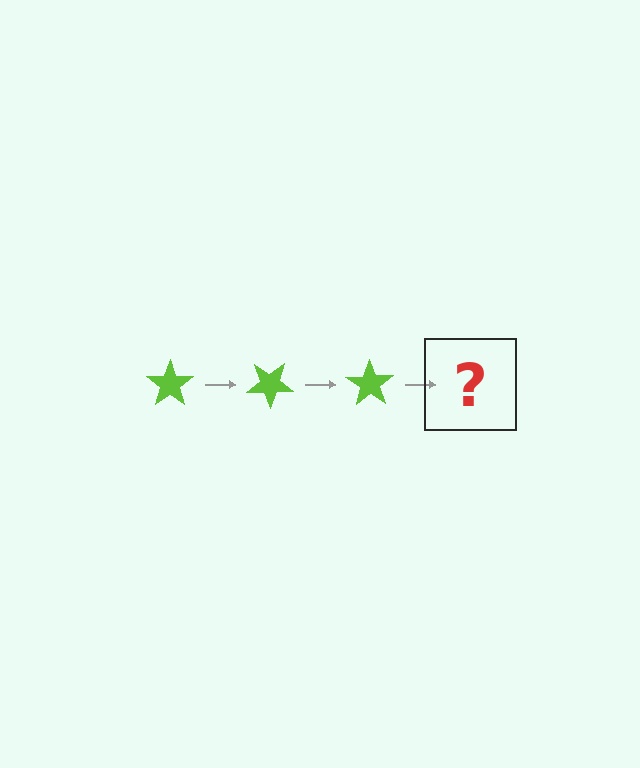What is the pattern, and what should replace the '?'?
The pattern is that the star rotates 35 degrees each step. The '?' should be a lime star rotated 105 degrees.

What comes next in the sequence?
The next element should be a lime star rotated 105 degrees.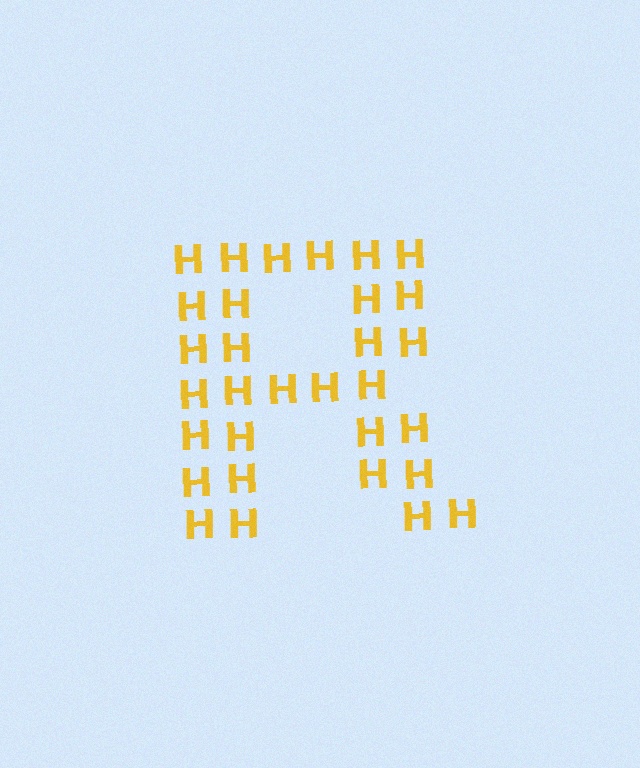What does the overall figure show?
The overall figure shows the letter R.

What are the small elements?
The small elements are letter H's.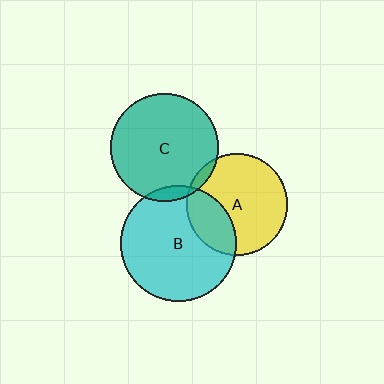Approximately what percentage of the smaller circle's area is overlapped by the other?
Approximately 30%.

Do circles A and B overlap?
Yes.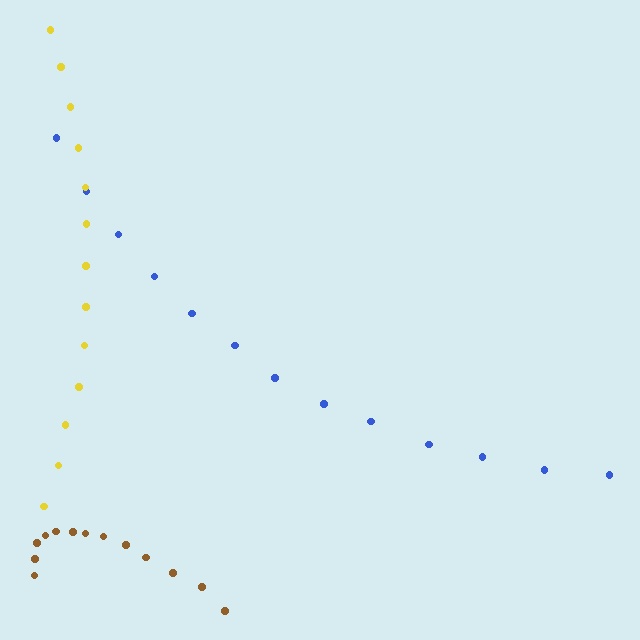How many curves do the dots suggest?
There are 3 distinct paths.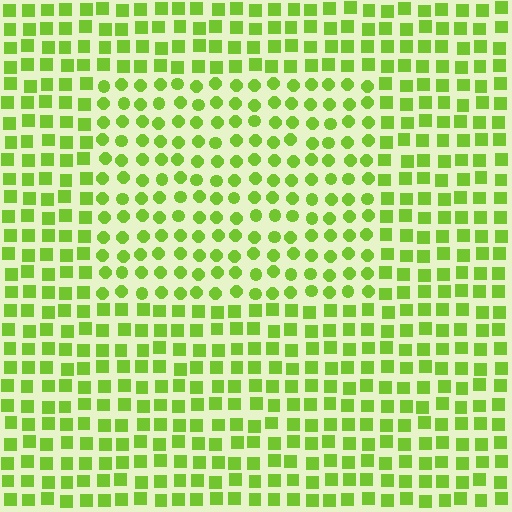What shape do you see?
I see a rectangle.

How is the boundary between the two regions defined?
The boundary is defined by a change in element shape: circles inside vs. squares outside. All elements share the same color and spacing.